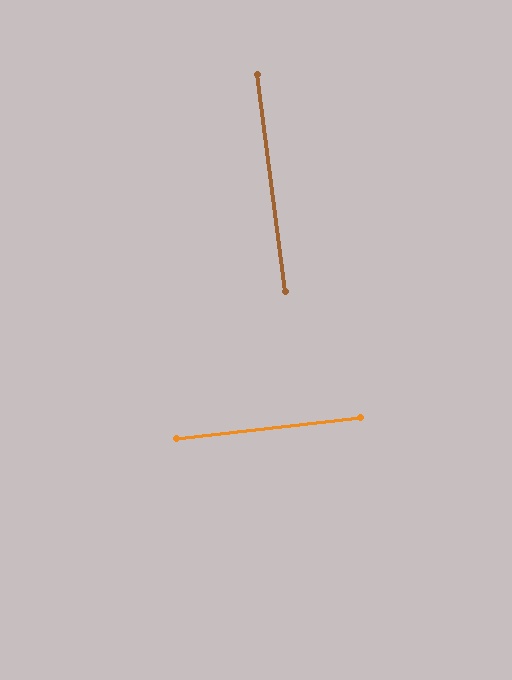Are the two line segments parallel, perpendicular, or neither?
Perpendicular — they meet at approximately 89°.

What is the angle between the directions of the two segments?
Approximately 89 degrees.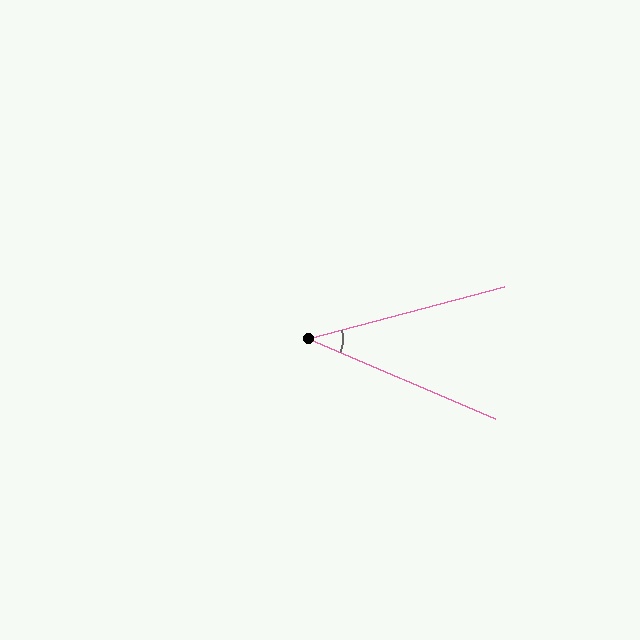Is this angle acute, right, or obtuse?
It is acute.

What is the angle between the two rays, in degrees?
Approximately 38 degrees.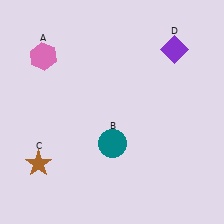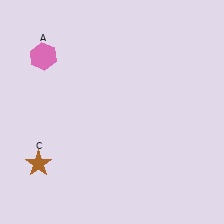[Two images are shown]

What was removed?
The purple diamond (D), the teal circle (B) were removed in Image 2.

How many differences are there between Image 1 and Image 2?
There are 2 differences between the two images.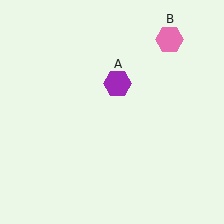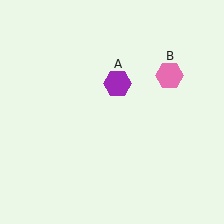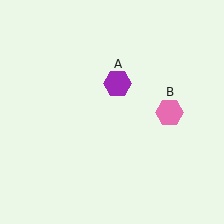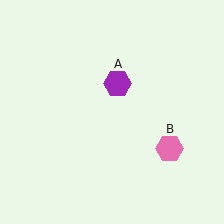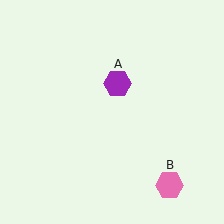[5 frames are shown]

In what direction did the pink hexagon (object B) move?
The pink hexagon (object B) moved down.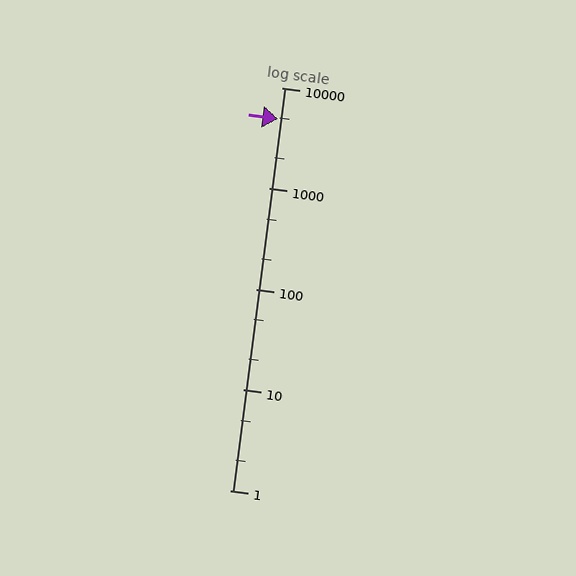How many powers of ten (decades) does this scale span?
The scale spans 4 decades, from 1 to 10000.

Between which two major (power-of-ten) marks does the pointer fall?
The pointer is between 1000 and 10000.